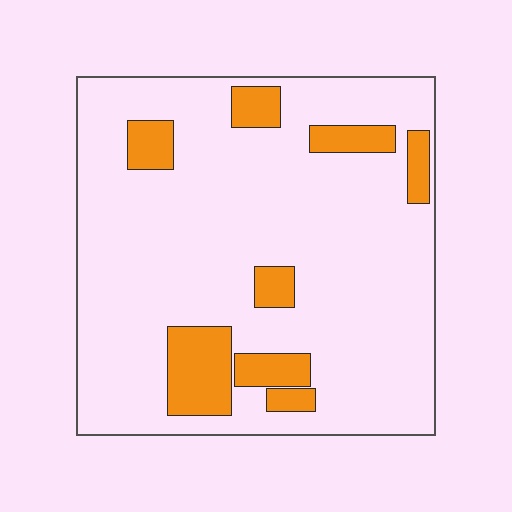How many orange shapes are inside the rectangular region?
8.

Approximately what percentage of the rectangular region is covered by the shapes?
Approximately 15%.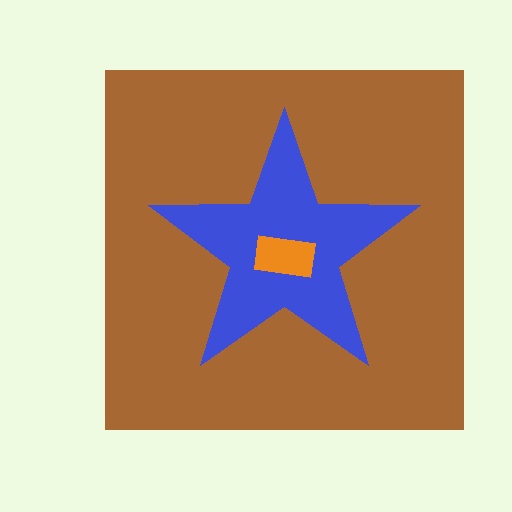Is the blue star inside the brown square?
Yes.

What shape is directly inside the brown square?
The blue star.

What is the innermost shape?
The orange rectangle.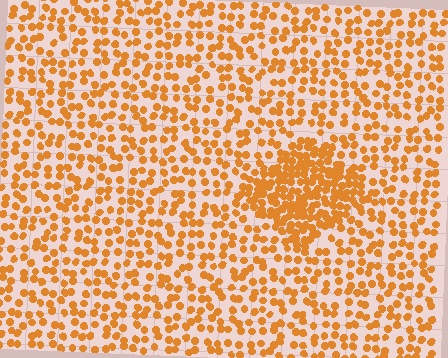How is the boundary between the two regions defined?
The boundary is defined by a change in element density (approximately 2.2x ratio). All elements are the same color, size, and shape.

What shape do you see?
I see a diamond.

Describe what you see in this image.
The image contains small orange elements arranged at two different densities. A diamond-shaped region is visible where the elements are more densely packed than the surrounding area.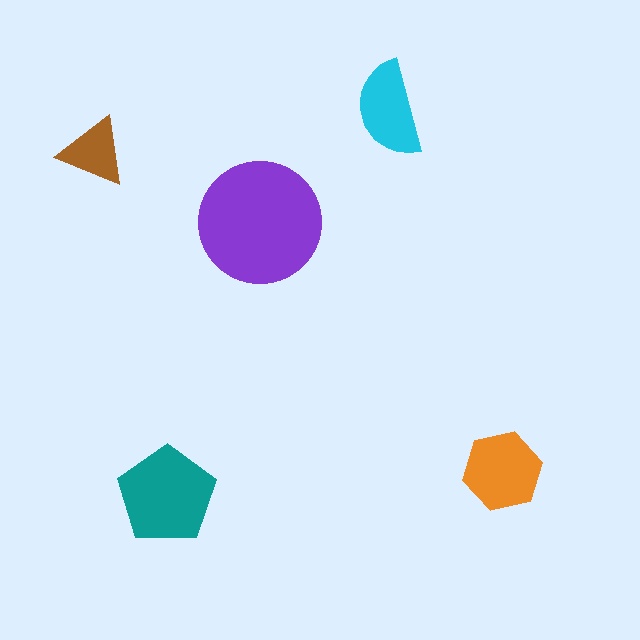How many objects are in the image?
There are 5 objects in the image.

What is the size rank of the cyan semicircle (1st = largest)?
4th.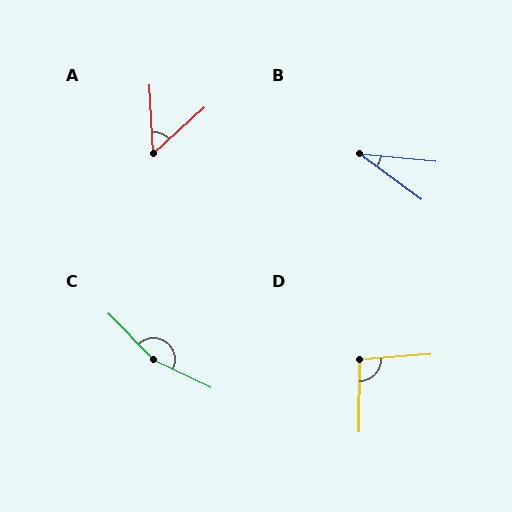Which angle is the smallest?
B, at approximately 31 degrees.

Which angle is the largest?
C, at approximately 160 degrees.